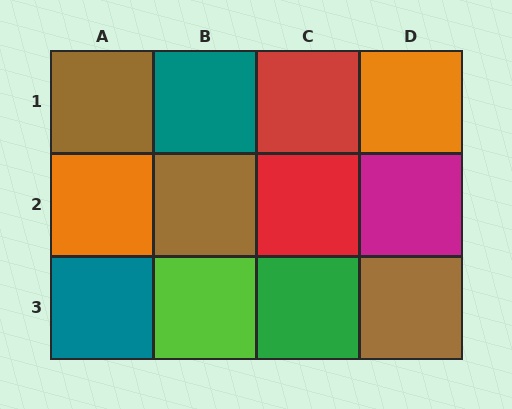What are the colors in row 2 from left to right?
Orange, brown, red, magenta.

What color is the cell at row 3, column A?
Teal.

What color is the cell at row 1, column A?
Brown.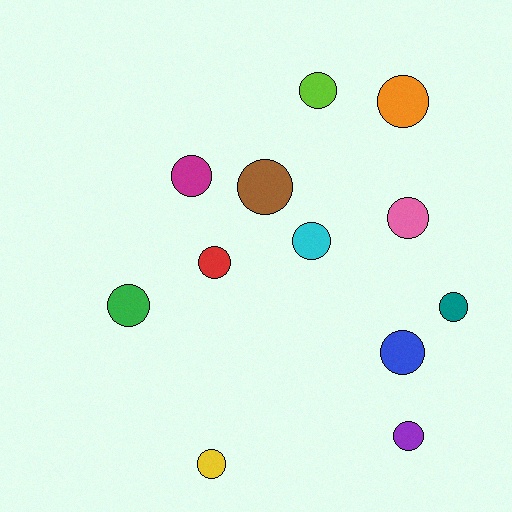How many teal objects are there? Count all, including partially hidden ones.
There is 1 teal object.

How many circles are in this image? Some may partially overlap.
There are 12 circles.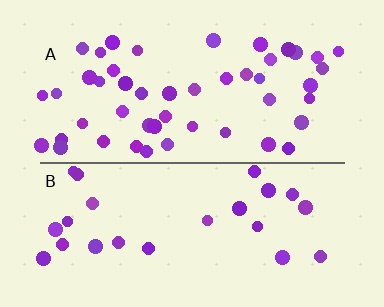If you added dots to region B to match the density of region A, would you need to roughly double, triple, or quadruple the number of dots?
Approximately double.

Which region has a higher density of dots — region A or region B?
A (the top).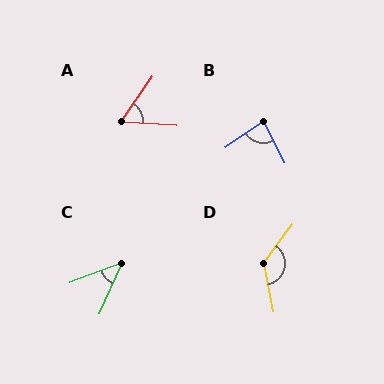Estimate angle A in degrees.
Approximately 59 degrees.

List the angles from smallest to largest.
C (45°), A (59°), B (82°), D (133°).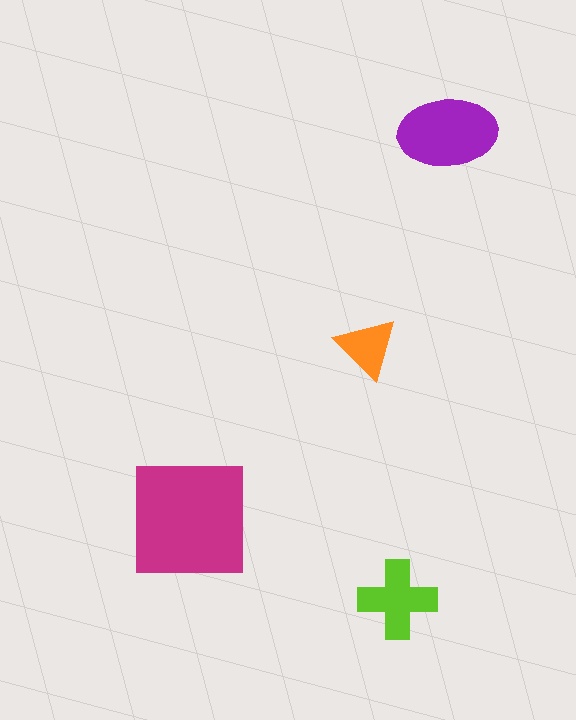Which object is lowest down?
The lime cross is bottommost.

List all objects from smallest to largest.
The orange triangle, the lime cross, the purple ellipse, the magenta square.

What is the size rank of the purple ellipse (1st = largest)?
2nd.